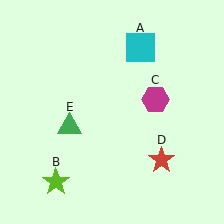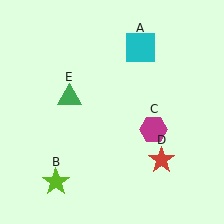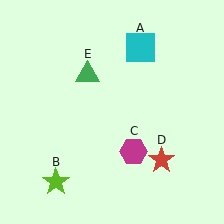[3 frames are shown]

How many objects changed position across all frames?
2 objects changed position: magenta hexagon (object C), green triangle (object E).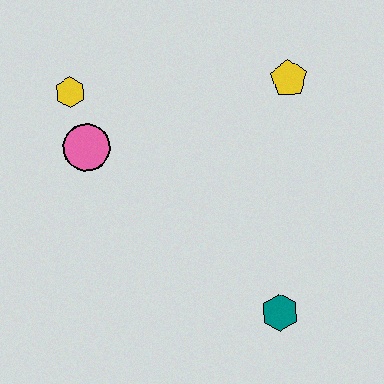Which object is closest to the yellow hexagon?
The pink circle is closest to the yellow hexagon.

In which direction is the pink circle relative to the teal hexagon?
The pink circle is to the left of the teal hexagon.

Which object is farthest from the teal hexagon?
The yellow hexagon is farthest from the teal hexagon.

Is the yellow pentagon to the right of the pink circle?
Yes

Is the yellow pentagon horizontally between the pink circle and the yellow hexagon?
No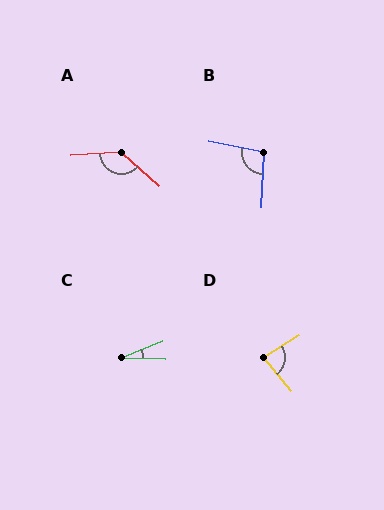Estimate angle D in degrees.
Approximately 83 degrees.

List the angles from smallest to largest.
C (24°), D (83°), B (98°), A (135°).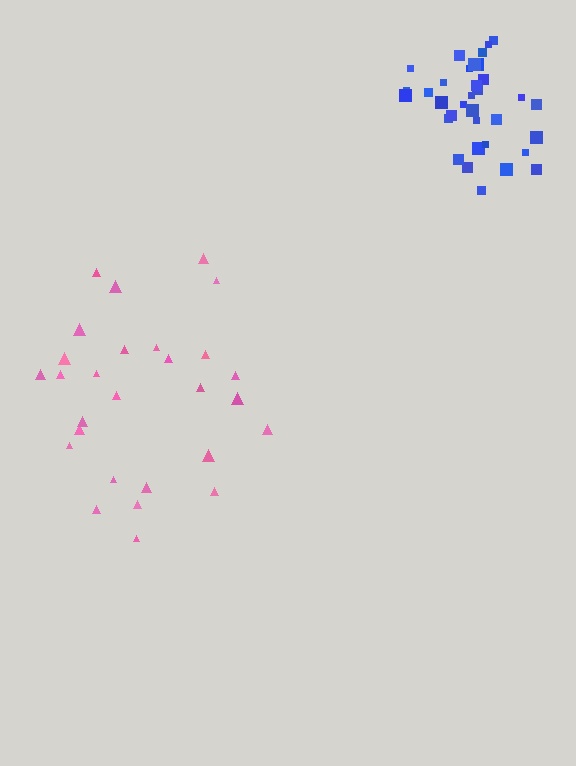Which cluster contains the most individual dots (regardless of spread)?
Blue (34).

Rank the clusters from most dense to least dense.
blue, pink.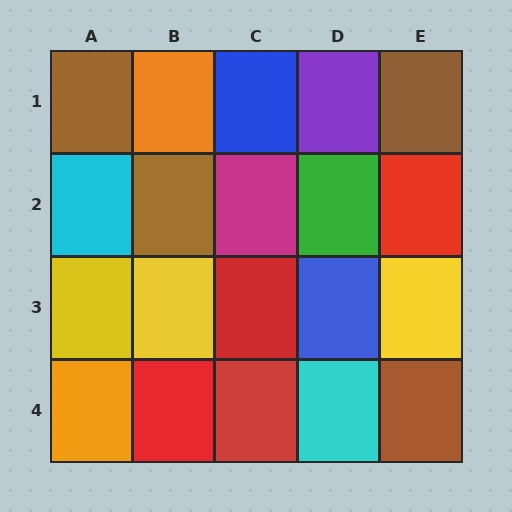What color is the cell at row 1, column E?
Brown.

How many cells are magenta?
1 cell is magenta.